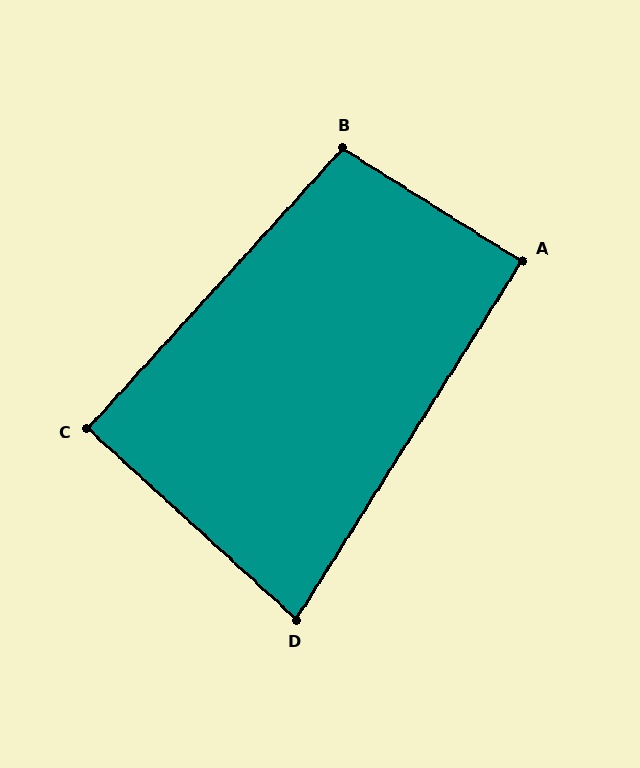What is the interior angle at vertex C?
Approximately 90 degrees (approximately right).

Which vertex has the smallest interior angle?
D, at approximately 80 degrees.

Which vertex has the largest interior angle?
B, at approximately 100 degrees.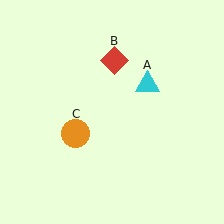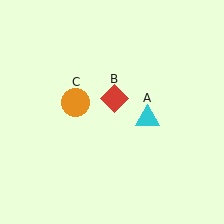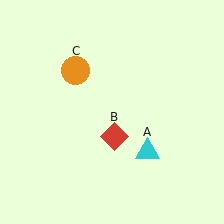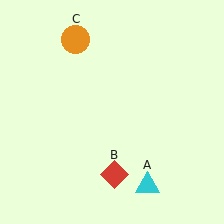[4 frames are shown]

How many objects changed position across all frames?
3 objects changed position: cyan triangle (object A), red diamond (object B), orange circle (object C).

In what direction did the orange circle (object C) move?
The orange circle (object C) moved up.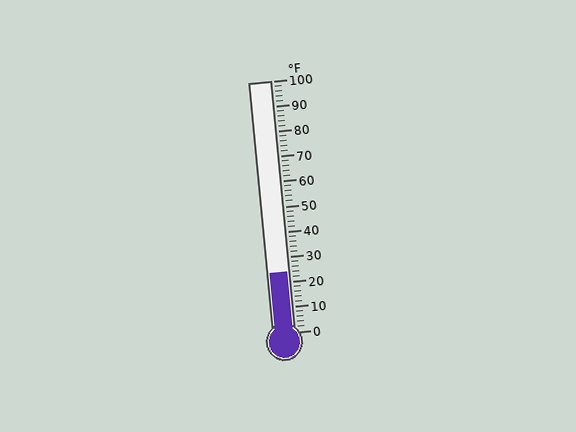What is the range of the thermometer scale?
The thermometer scale ranges from 0°F to 100°F.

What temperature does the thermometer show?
The thermometer shows approximately 24°F.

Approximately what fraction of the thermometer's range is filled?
The thermometer is filled to approximately 25% of its range.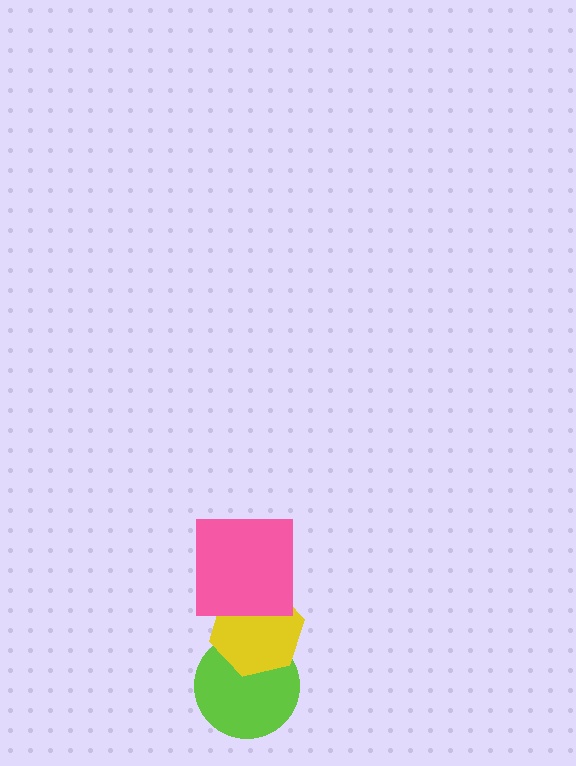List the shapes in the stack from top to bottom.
From top to bottom: the pink square, the yellow hexagon, the lime circle.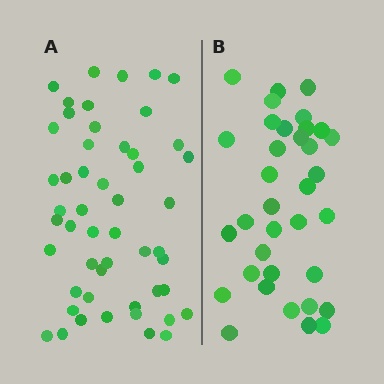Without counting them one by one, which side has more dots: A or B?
Region A (the left region) has more dots.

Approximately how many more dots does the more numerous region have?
Region A has approximately 15 more dots than region B.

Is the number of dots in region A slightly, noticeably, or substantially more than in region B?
Region A has substantially more. The ratio is roughly 1.5 to 1.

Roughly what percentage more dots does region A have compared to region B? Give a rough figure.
About 45% more.